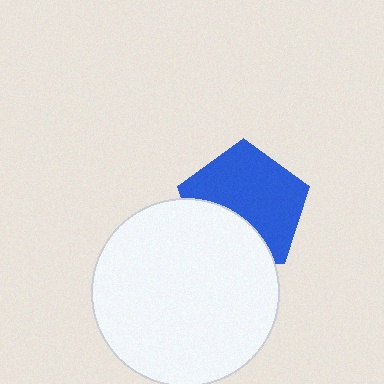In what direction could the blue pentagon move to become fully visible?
The blue pentagon could move up. That would shift it out from behind the white circle entirely.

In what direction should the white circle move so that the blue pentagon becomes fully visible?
The white circle should move down. That is the shortest direction to clear the overlap and leave the blue pentagon fully visible.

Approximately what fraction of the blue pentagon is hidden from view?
Roughly 34% of the blue pentagon is hidden behind the white circle.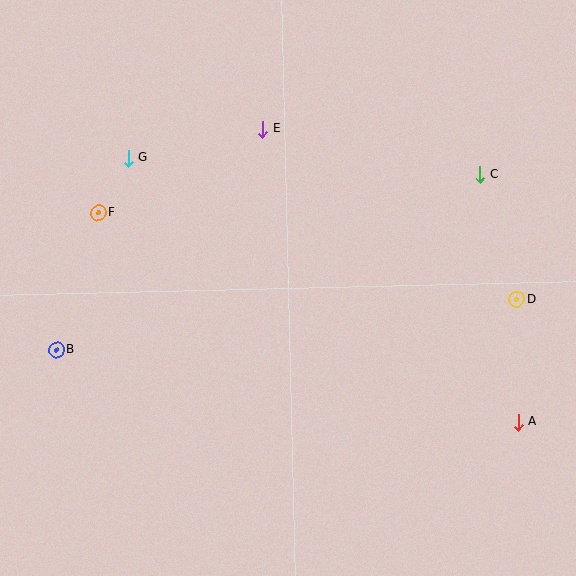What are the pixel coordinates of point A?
Point A is at (519, 422).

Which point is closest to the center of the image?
Point E at (263, 129) is closest to the center.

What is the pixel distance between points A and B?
The distance between A and B is 468 pixels.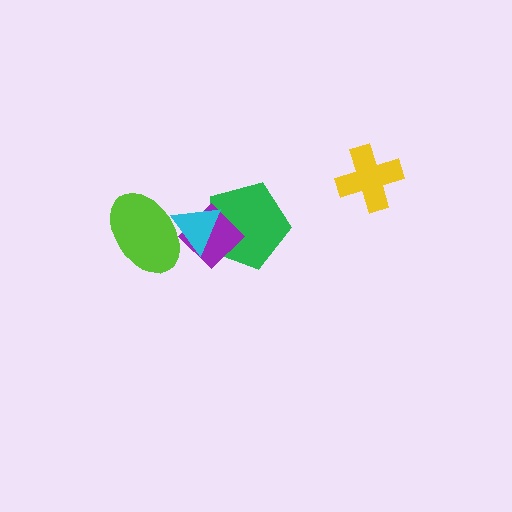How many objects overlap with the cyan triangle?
3 objects overlap with the cyan triangle.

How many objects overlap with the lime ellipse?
2 objects overlap with the lime ellipse.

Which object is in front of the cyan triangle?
The lime ellipse is in front of the cyan triangle.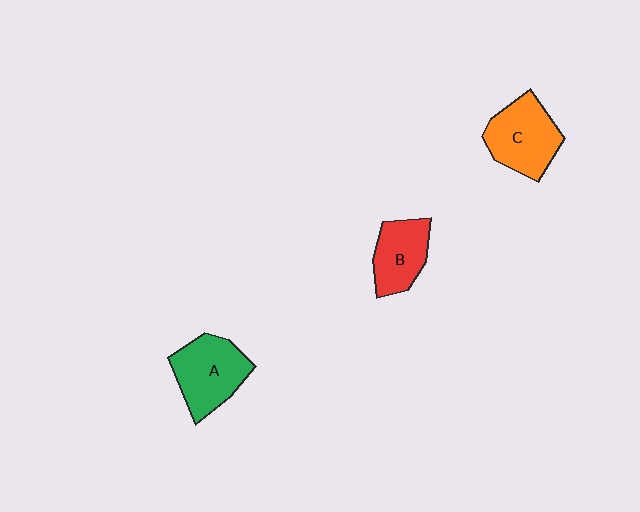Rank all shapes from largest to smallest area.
From largest to smallest: A (green), C (orange), B (red).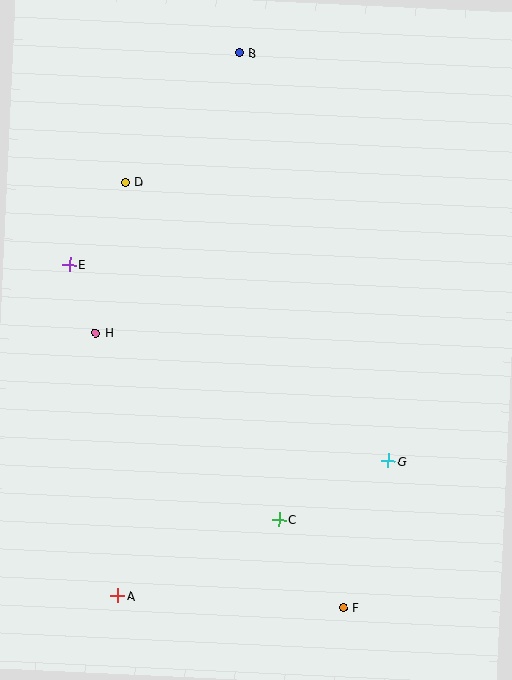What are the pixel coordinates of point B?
Point B is at (239, 53).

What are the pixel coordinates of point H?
Point H is at (96, 333).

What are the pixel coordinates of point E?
Point E is at (70, 264).